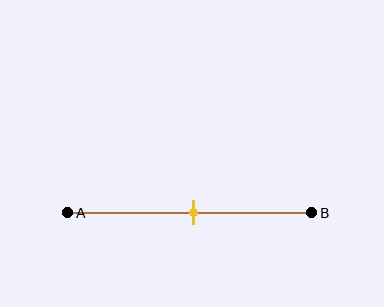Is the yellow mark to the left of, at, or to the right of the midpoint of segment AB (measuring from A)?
The yellow mark is approximately at the midpoint of segment AB.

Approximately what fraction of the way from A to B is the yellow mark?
The yellow mark is approximately 50% of the way from A to B.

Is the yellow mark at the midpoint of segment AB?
Yes, the mark is approximately at the midpoint.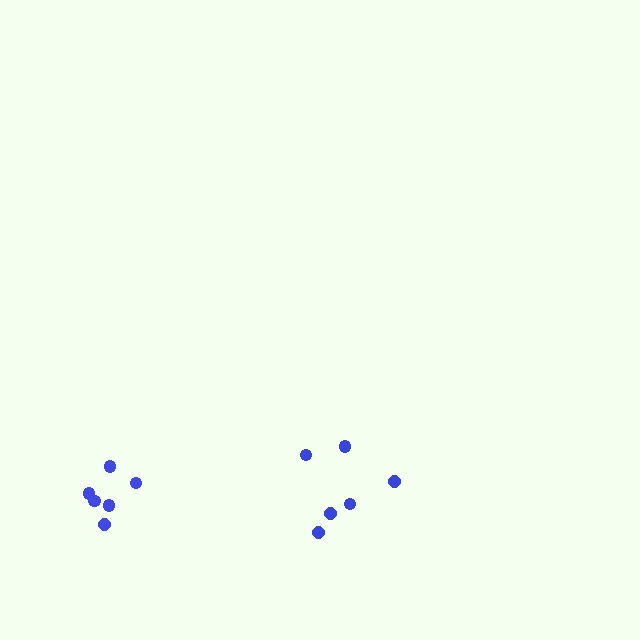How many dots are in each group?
Group 1: 6 dots, Group 2: 6 dots (12 total).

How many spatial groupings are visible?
There are 2 spatial groupings.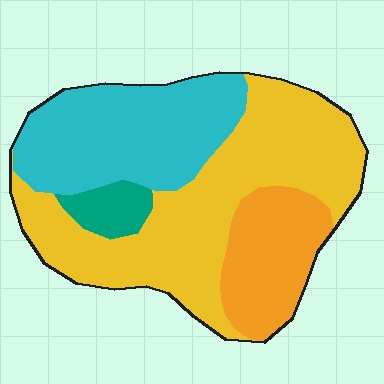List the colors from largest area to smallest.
From largest to smallest: yellow, cyan, orange, teal.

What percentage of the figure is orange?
Orange covers roughly 20% of the figure.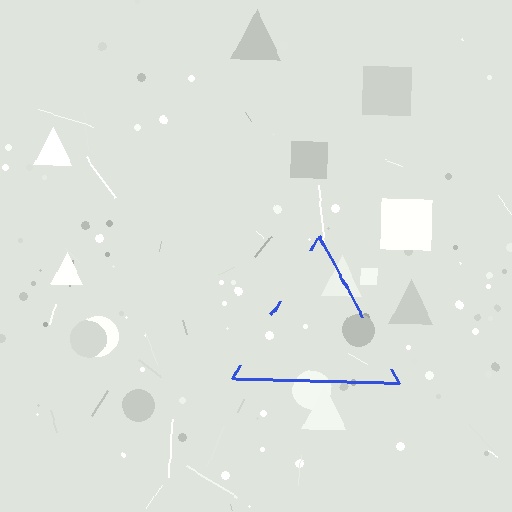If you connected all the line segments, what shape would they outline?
They would outline a triangle.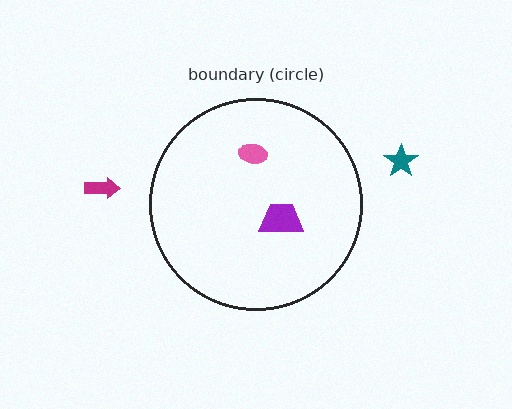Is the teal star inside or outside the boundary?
Outside.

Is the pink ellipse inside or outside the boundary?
Inside.